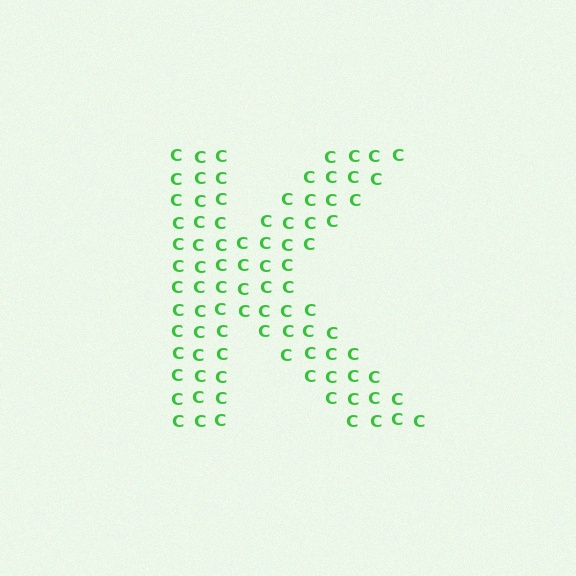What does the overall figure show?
The overall figure shows the letter K.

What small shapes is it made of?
It is made of small letter C's.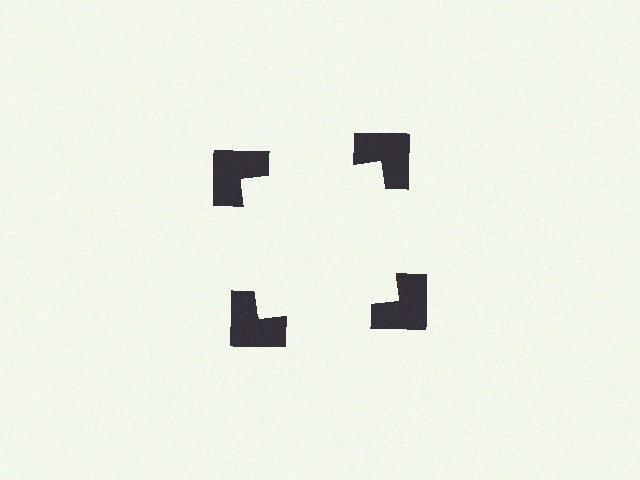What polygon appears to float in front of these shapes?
An illusory square — its edges are inferred from the aligned wedge cuts in the notched squares, not physically drawn.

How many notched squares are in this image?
There are 4 — one at each vertex of the illusory square.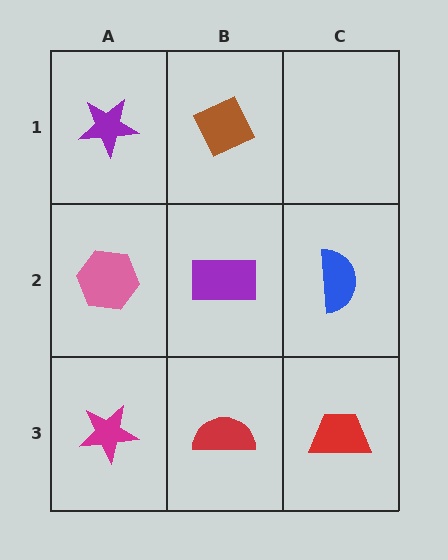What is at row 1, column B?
A brown diamond.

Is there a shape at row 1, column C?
No, that cell is empty.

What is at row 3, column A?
A magenta star.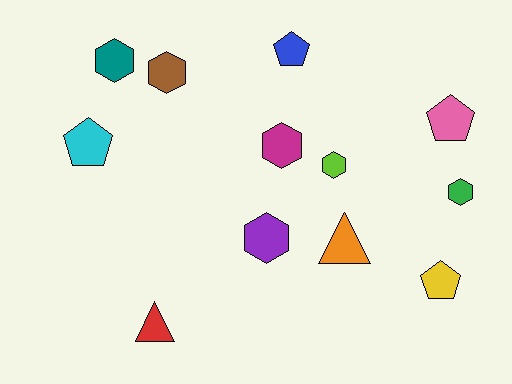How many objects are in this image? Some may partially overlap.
There are 12 objects.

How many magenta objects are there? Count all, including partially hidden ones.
There is 1 magenta object.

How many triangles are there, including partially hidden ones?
There are 2 triangles.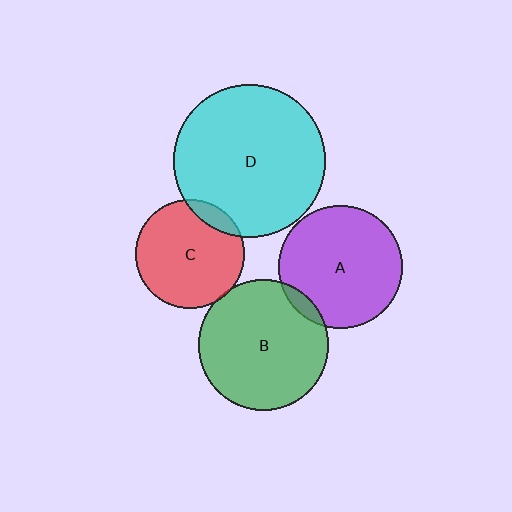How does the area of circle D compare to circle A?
Approximately 1.5 times.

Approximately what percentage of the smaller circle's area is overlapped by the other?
Approximately 10%.